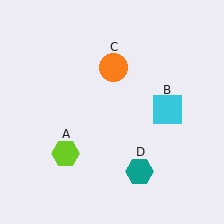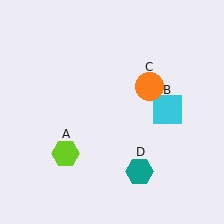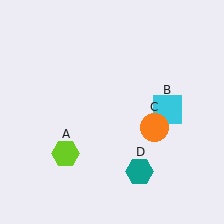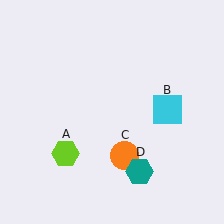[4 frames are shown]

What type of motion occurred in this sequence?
The orange circle (object C) rotated clockwise around the center of the scene.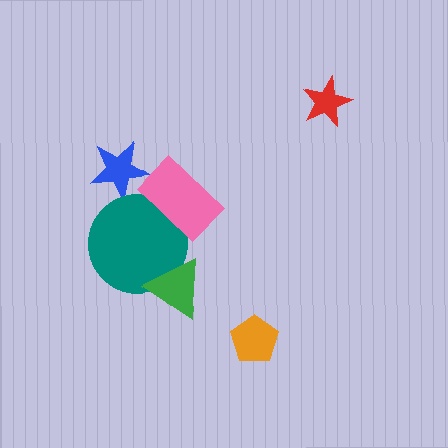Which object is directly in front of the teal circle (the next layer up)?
The green triangle is directly in front of the teal circle.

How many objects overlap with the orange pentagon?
0 objects overlap with the orange pentagon.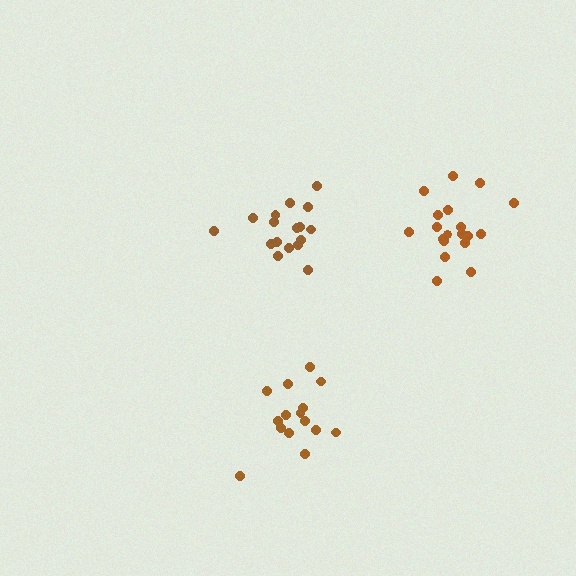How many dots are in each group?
Group 1: 17 dots, Group 2: 15 dots, Group 3: 19 dots (51 total).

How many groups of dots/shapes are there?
There are 3 groups.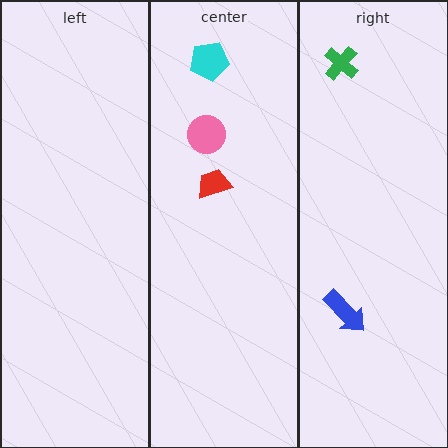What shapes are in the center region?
The cyan pentagon, the red trapezoid, the pink circle.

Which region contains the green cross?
The right region.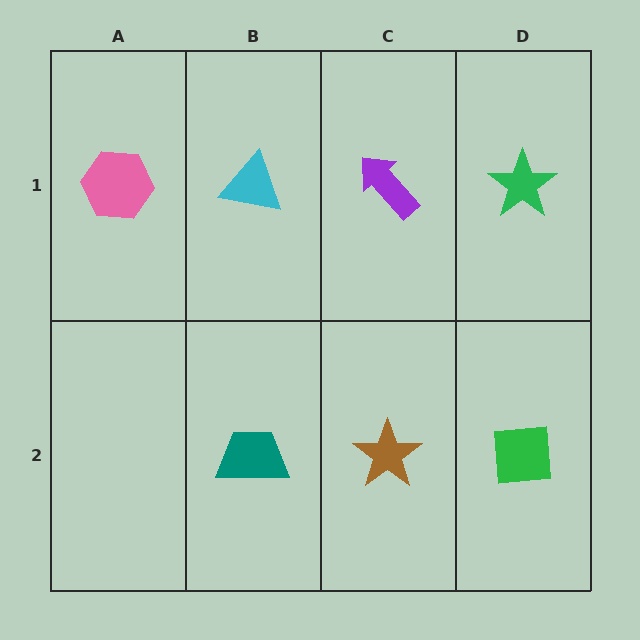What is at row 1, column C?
A purple arrow.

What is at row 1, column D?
A green star.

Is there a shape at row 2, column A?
No, that cell is empty.